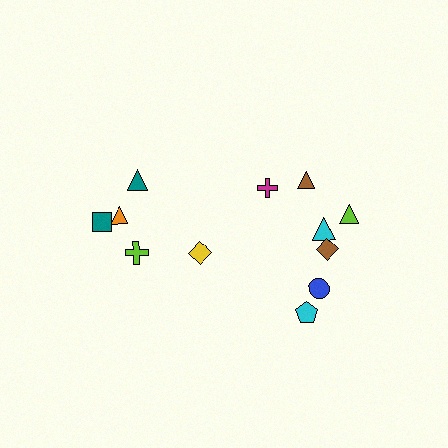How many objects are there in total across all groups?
There are 12 objects.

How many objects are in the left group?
There are 5 objects.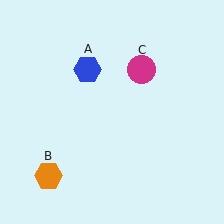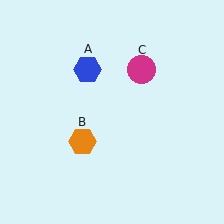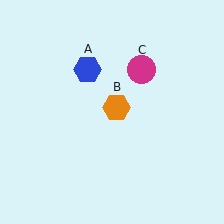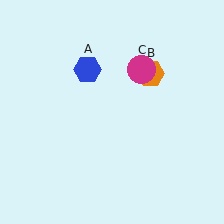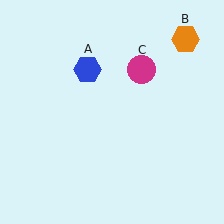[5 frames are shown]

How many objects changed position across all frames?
1 object changed position: orange hexagon (object B).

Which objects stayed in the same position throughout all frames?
Blue hexagon (object A) and magenta circle (object C) remained stationary.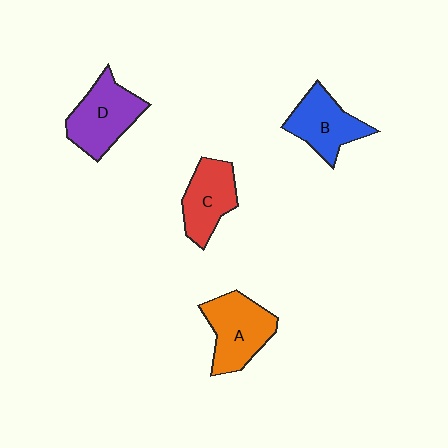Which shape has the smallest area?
Shape C (red).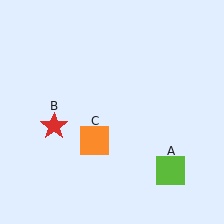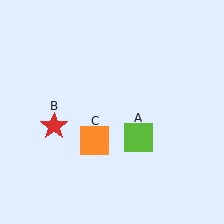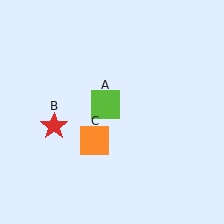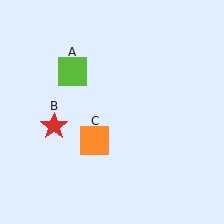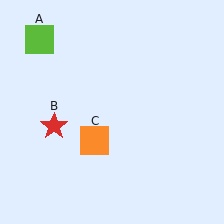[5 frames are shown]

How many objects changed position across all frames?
1 object changed position: lime square (object A).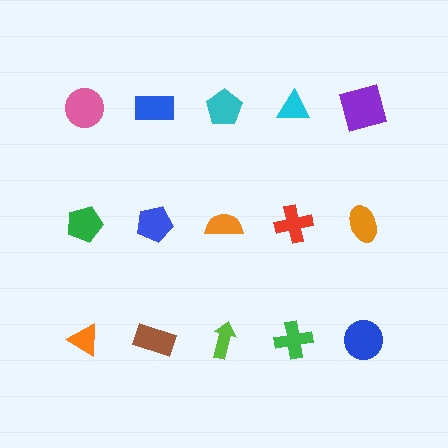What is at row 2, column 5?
An orange ellipse.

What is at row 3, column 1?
An orange triangle.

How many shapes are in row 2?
5 shapes.